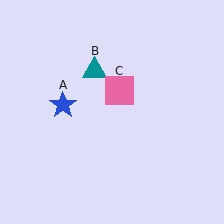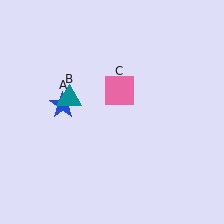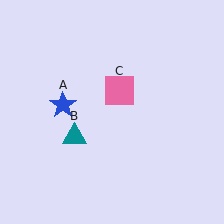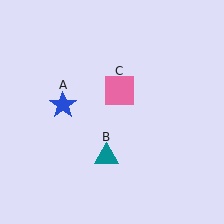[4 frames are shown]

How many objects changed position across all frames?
1 object changed position: teal triangle (object B).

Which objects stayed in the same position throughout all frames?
Blue star (object A) and pink square (object C) remained stationary.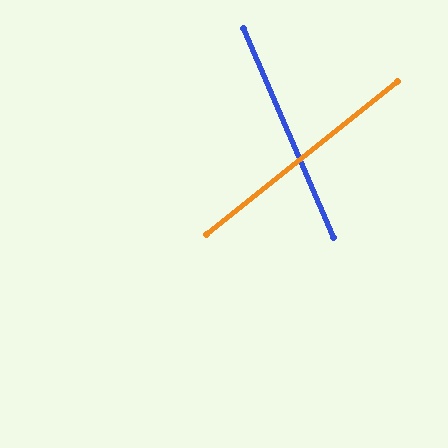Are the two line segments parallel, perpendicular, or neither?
Neither parallel nor perpendicular — they differ by about 75°.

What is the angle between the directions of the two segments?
Approximately 75 degrees.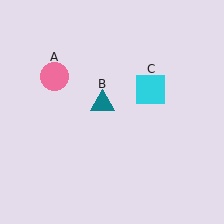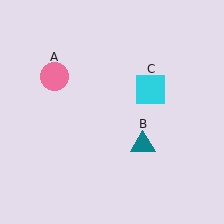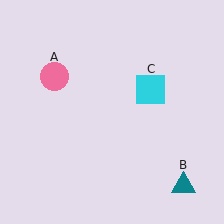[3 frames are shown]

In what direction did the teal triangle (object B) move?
The teal triangle (object B) moved down and to the right.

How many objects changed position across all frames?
1 object changed position: teal triangle (object B).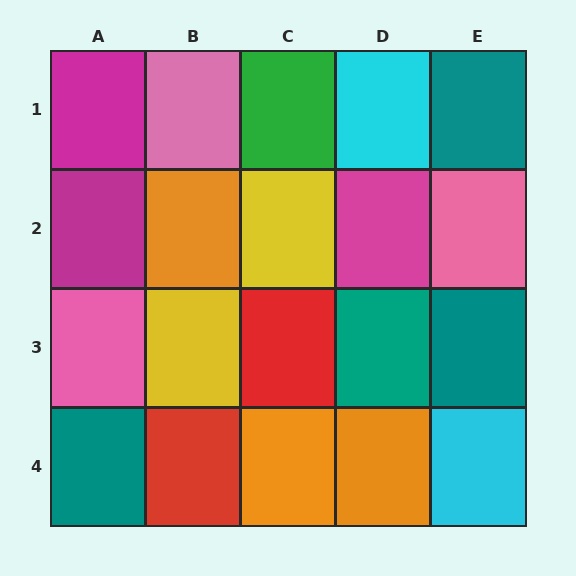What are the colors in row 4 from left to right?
Teal, red, orange, orange, cyan.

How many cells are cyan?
2 cells are cyan.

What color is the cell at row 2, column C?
Yellow.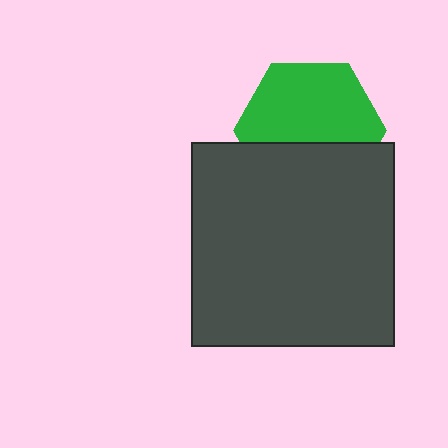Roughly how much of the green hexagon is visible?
About half of it is visible (roughly 60%).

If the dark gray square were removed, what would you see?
You would see the complete green hexagon.